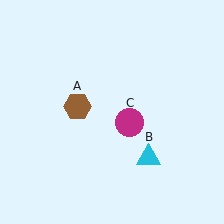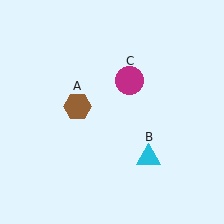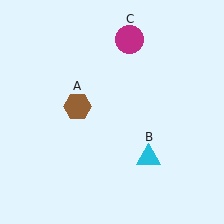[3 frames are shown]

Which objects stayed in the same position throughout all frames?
Brown hexagon (object A) and cyan triangle (object B) remained stationary.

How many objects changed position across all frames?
1 object changed position: magenta circle (object C).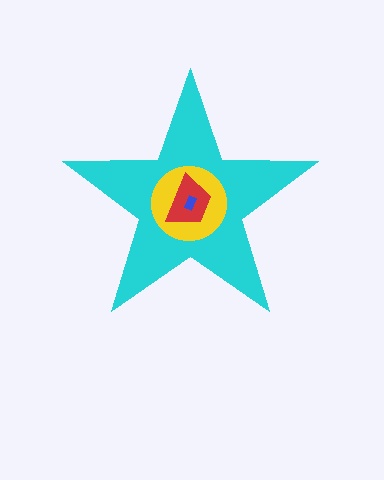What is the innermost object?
The blue rectangle.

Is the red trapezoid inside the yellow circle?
Yes.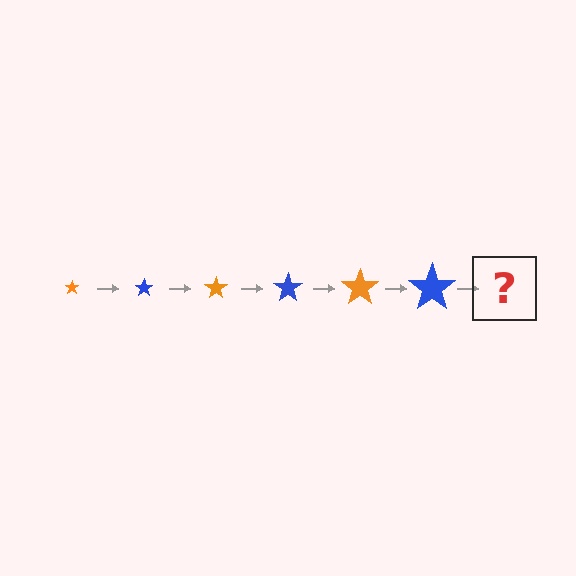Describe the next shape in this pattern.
It should be an orange star, larger than the previous one.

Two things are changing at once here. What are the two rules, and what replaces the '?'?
The two rules are that the star grows larger each step and the color cycles through orange and blue. The '?' should be an orange star, larger than the previous one.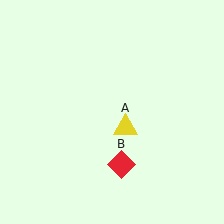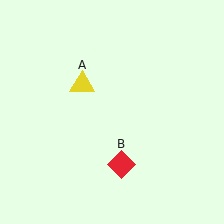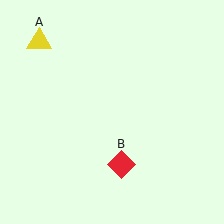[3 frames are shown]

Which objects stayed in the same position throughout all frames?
Red diamond (object B) remained stationary.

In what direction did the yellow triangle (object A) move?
The yellow triangle (object A) moved up and to the left.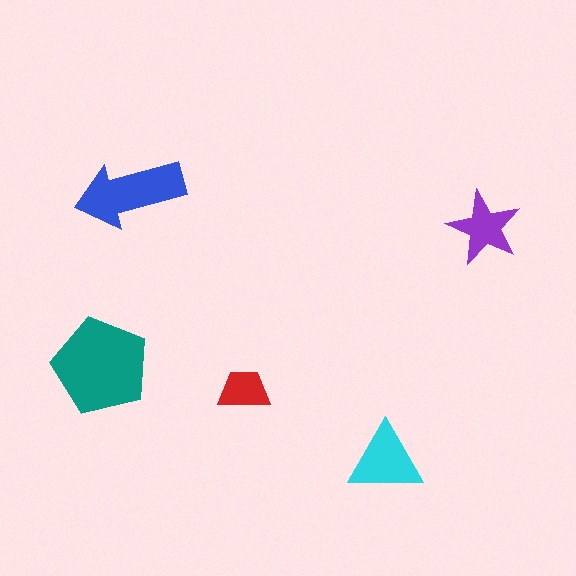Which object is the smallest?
The red trapezoid.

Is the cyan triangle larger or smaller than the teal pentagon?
Smaller.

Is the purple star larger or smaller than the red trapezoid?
Larger.